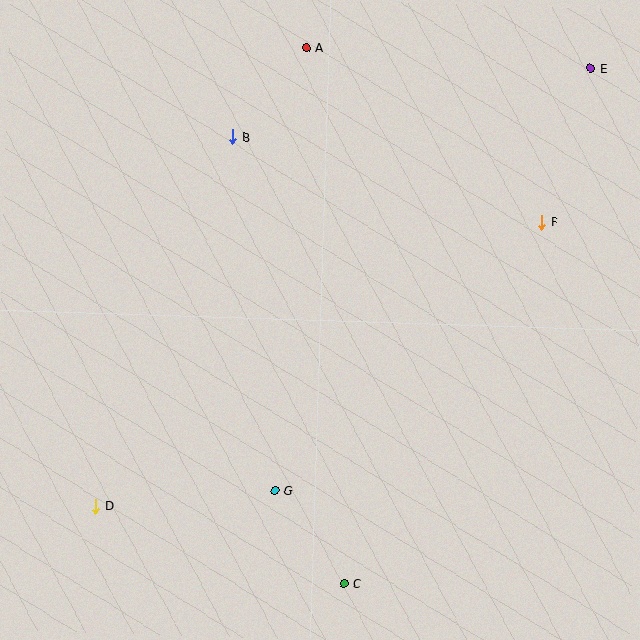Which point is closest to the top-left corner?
Point B is closest to the top-left corner.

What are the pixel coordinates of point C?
Point C is at (344, 584).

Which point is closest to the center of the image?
Point G at (275, 490) is closest to the center.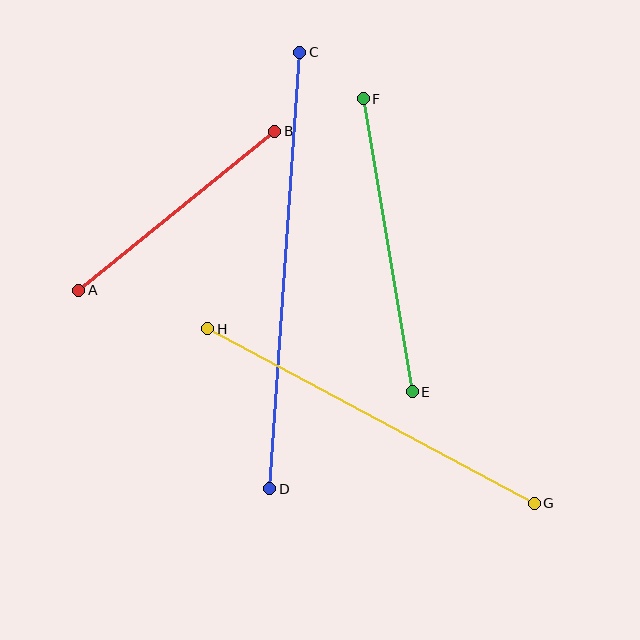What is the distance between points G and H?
The distance is approximately 370 pixels.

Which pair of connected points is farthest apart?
Points C and D are farthest apart.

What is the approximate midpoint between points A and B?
The midpoint is at approximately (177, 211) pixels.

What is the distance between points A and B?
The distance is approximately 252 pixels.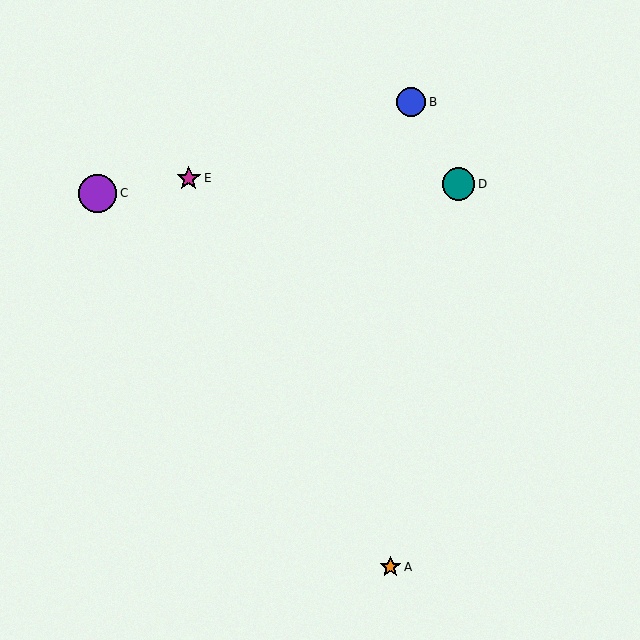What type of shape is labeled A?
Shape A is an orange star.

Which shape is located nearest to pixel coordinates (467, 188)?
The teal circle (labeled D) at (458, 184) is nearest to that location.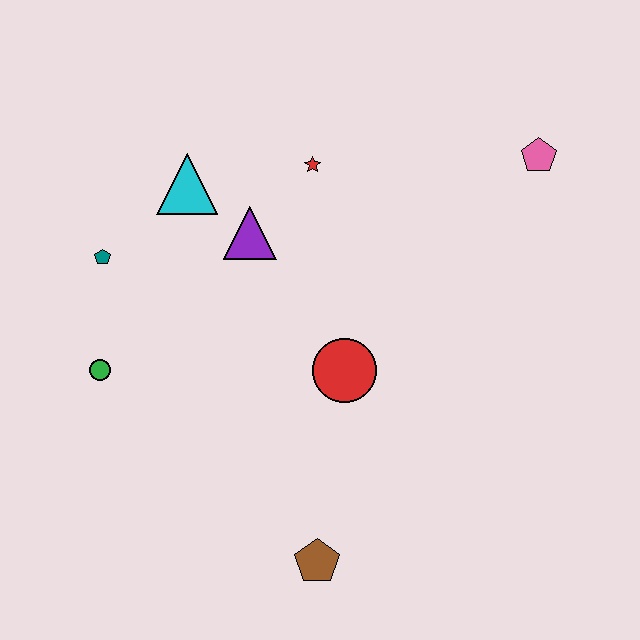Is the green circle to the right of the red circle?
No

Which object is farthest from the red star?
The brown pentagon is farthest from the red star.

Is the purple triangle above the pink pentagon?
No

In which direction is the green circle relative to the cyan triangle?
The green circle is below the cyan triangle.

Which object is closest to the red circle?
The purple triangle is closest to the red circle.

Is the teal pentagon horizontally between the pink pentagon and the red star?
No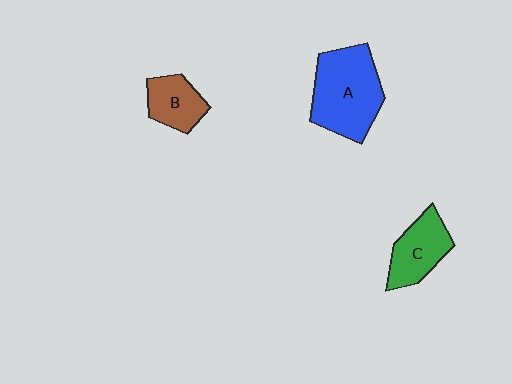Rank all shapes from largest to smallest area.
From largest to smallest: A (blue), C (green), B (brown).